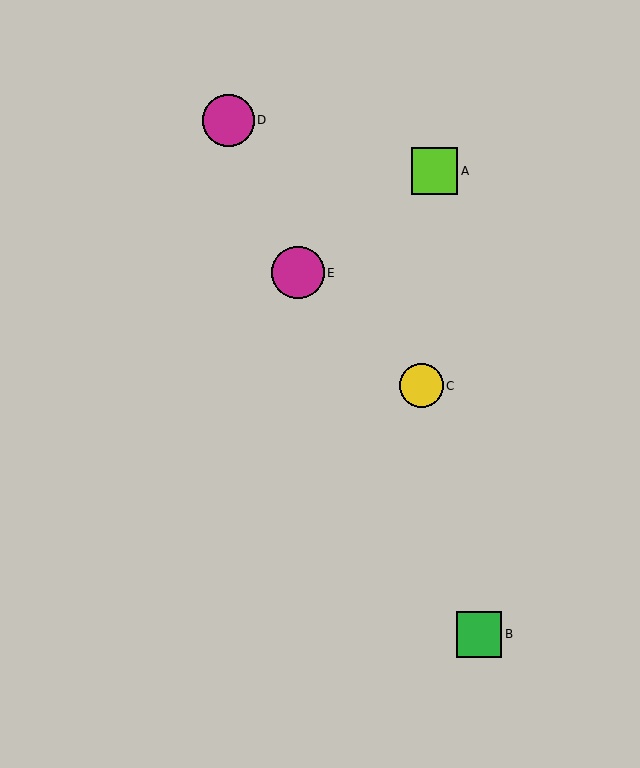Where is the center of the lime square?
The center of the lime square is at (434, 171).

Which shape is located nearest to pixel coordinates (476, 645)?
The green square (labeled B) at (479, 634) is nearest to that location.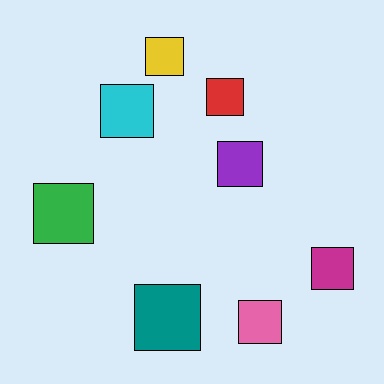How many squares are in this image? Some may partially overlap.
There are 8 squares.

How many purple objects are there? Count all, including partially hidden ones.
There is 1 purple object.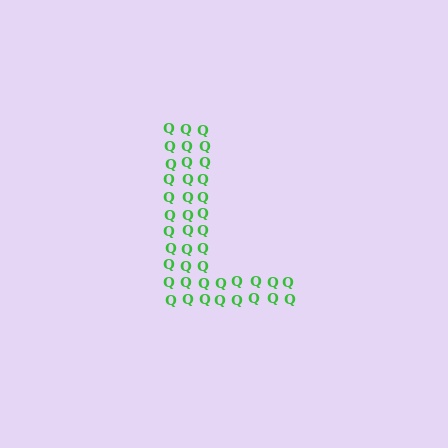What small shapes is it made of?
It is made of small letter Q's.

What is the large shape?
The large shape is the letter L.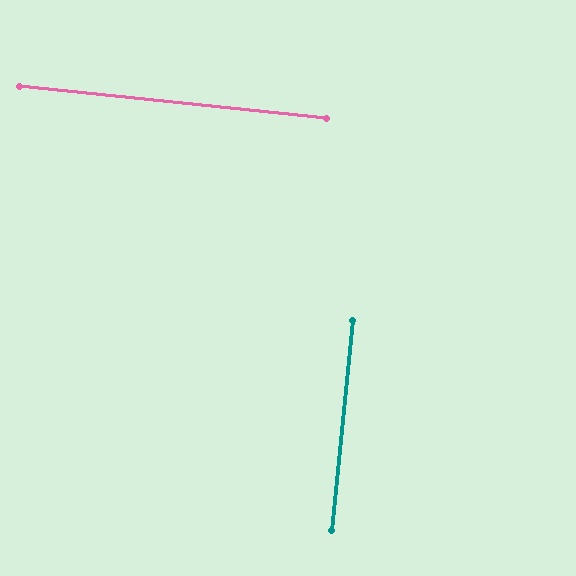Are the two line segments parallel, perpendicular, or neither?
Perpendicular — they meet at approximately 90°.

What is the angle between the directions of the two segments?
Approximately 90 degrees.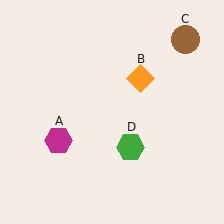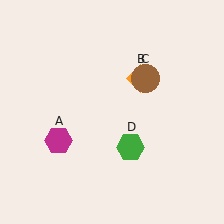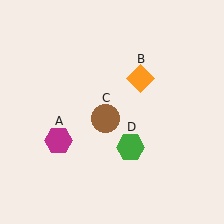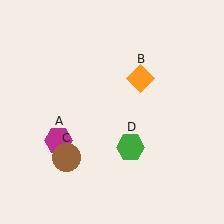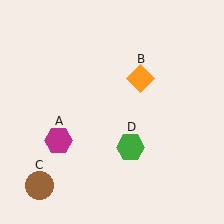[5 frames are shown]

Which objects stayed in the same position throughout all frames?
Magenta hexagon (object A) and orange diamond (object B) and green hexagon (object D) remained stationary.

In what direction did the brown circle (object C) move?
The brown circle (object C) moved down and to the left.